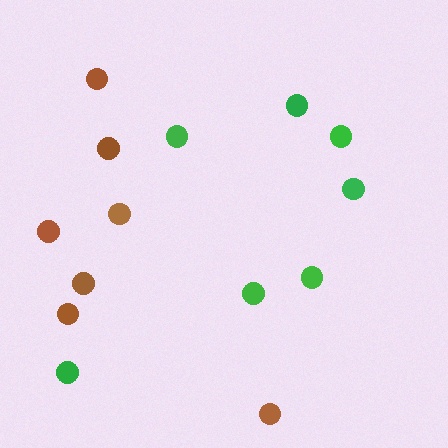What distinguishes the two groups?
There are 2 groups: one group of green circles (7) and one group of brown circles (7).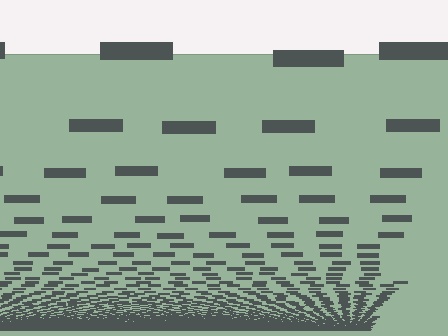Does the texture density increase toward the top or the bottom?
Density increases toward the bottom.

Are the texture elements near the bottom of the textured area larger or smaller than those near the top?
Smaller. The gradient is inverted — elements near the bottom are smaller and denser.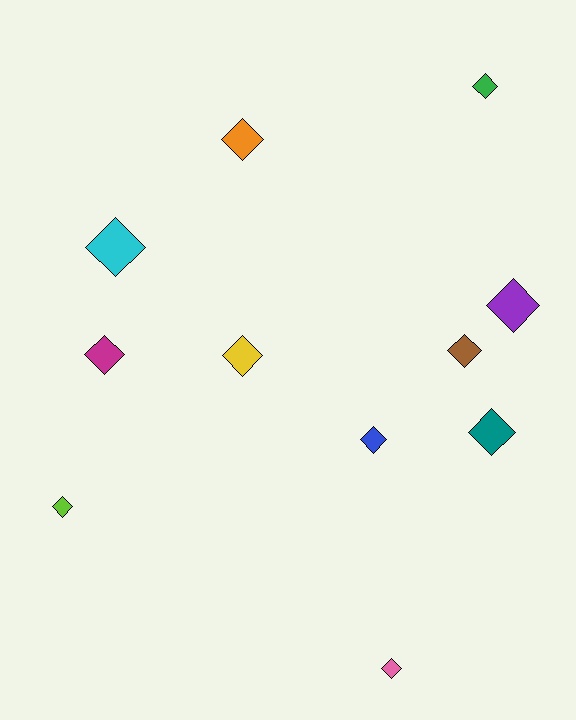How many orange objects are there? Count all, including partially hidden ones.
There is 1 orange object.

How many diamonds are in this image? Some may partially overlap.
There are 11 diamonds.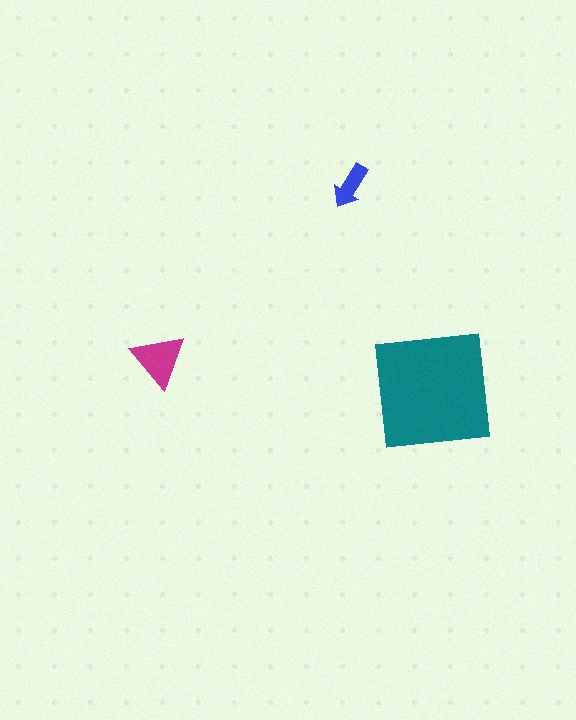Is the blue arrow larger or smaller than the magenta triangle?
Smaller.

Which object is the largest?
The teal square.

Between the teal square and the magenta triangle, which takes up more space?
The teal square.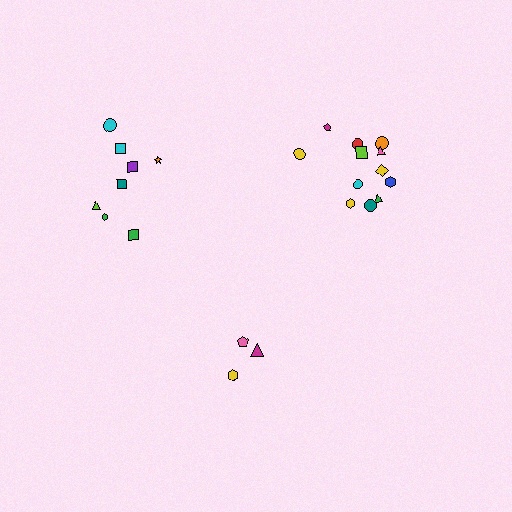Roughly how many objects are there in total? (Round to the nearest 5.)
Roughly 25 objects in total.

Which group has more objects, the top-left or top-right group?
The top-right group.